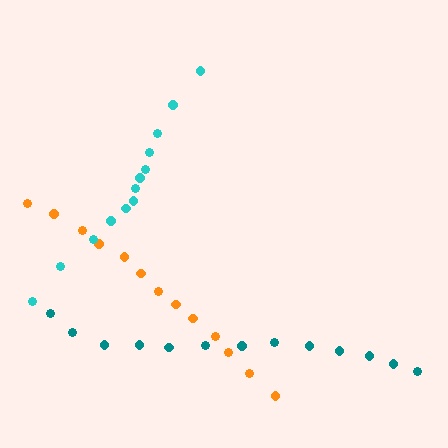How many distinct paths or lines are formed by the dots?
There are 3 distinct paths.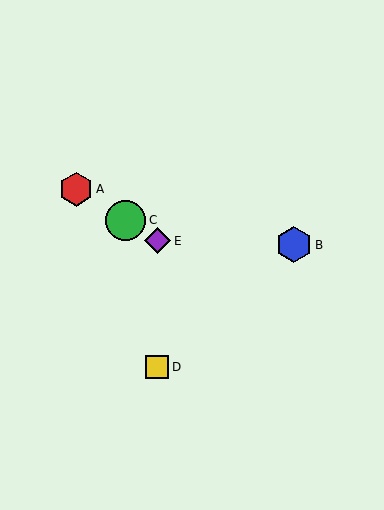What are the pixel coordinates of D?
Object D is at (157, 367).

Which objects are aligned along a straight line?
Objects A, C, E are aligned along a straight line.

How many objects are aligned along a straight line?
3 objects (A, C, E) are aligned along a straight line.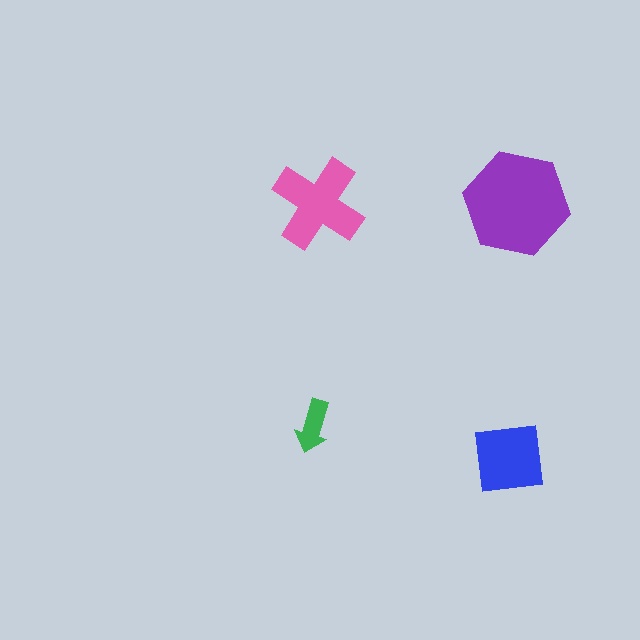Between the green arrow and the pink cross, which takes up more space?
The pink cross.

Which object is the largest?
The purple hexagon.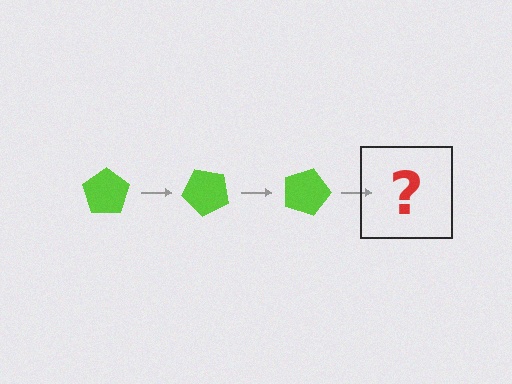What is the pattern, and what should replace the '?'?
The pattern is that the pentagon rotates 45 degrees each step. The '?' should be a lime pentagon rotated 135 degrees.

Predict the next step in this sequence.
The next step is a lime pentagon rotated 135 degrees.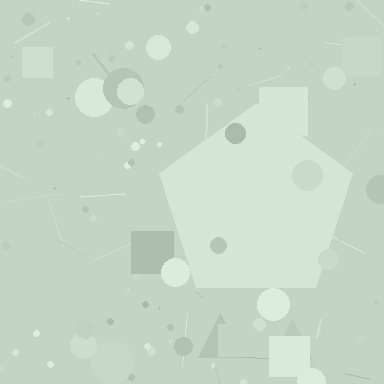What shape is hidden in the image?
A pentagon is hidden in the image.